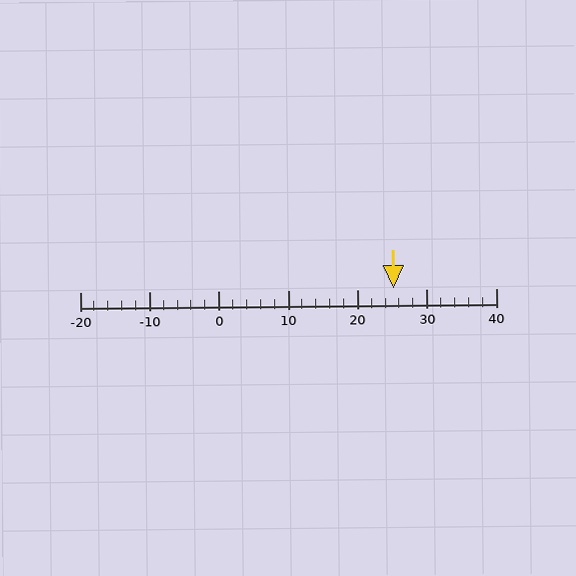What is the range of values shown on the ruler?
The ruler shows values from -20 to 40.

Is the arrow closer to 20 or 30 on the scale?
The arrow is closer to 30.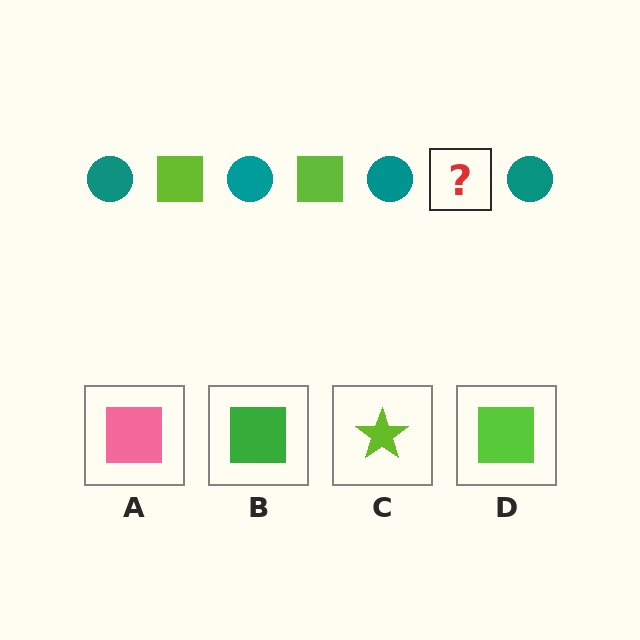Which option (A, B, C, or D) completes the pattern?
D.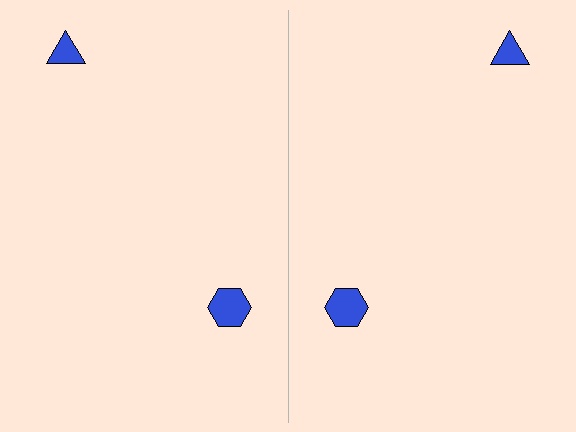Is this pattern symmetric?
Yes, this pattern has bilateral (reflection) symmetry.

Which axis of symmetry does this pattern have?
The pattern has a vertical axis of symmetry running through the center of the image.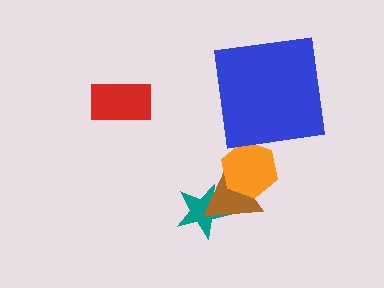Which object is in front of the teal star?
The brown triangle is in front of the teal star.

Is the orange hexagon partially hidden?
No, no other shape covers it.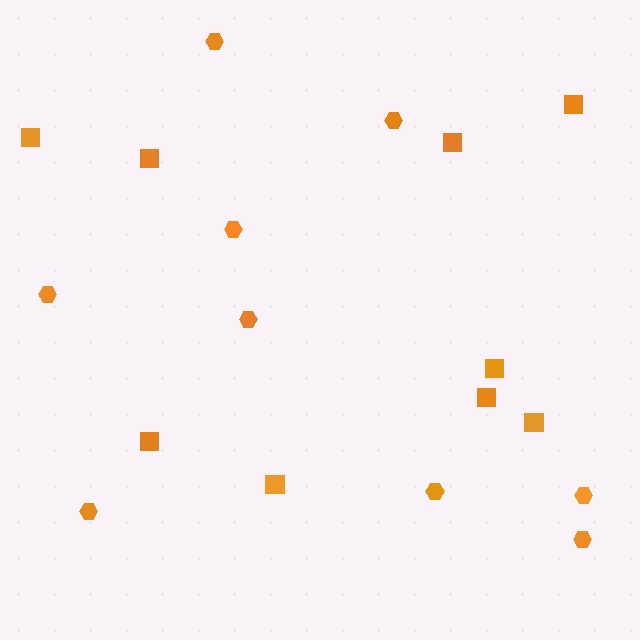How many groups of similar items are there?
There are 2 groups: one group of squares (9) and one group of hexagons (9).